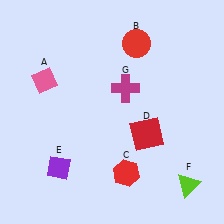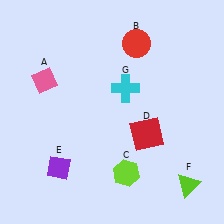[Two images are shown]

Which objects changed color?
C changed from red to lime. G changed from magenta to cyan.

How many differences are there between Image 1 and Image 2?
There are 2 differences between the two images.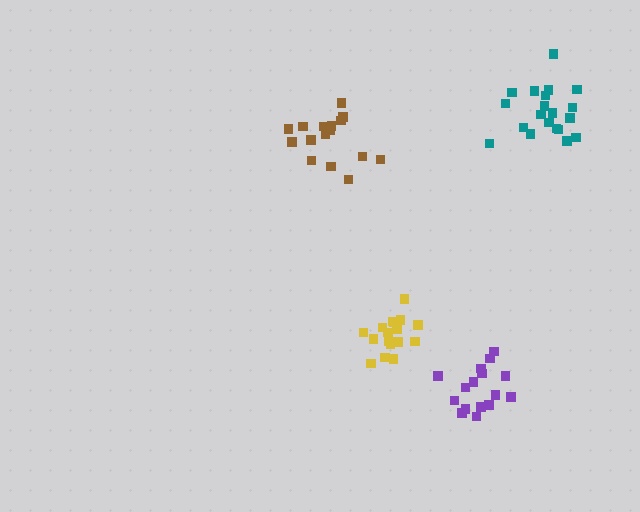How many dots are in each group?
Group 1: 16 dots, Group 2: 17 dots, Group 3: 16 dots, Group 4: 20 dots (69 total).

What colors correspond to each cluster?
The clusters are colored: purple, yellow, brown, teal.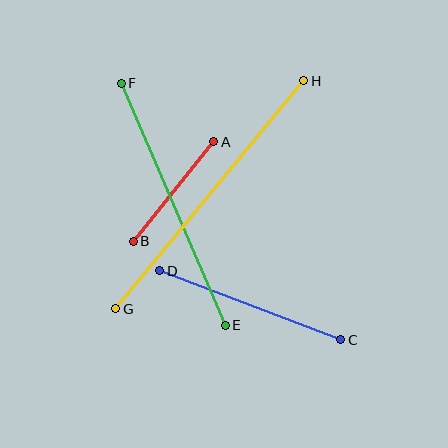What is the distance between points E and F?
The distance is approximately 264 pixels.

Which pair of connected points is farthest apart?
Points G and H are farthest apart.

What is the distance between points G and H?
The distance is approximately 295 pixels.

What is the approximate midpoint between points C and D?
The midpoint is at approximately (250, 305) pixels.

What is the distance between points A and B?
The distance is approximately 128 pixels.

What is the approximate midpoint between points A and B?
The midpoint is at approximately (173, 192) pixels.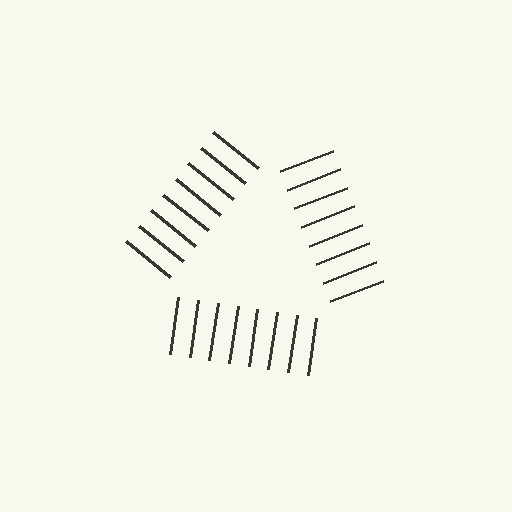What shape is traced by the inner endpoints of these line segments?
An illusory triangle — the line segments terminate on its edges but no continuous stroke is drawn.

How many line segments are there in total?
24 — 8 along each of the 3 edges.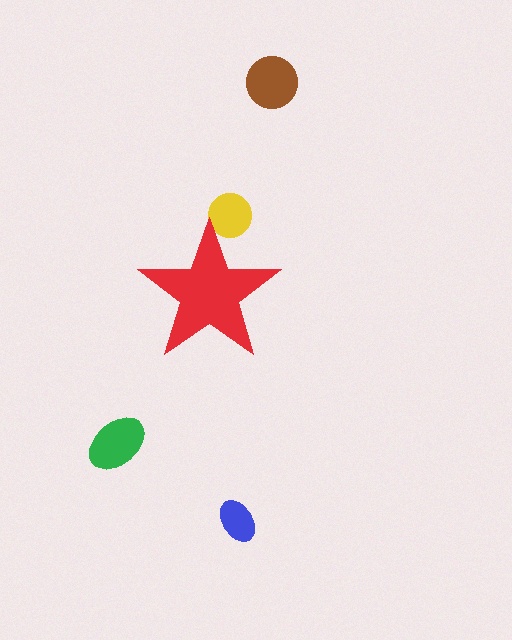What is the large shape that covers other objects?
A red star.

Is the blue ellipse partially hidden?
No, the blue ellipse is fully visible.